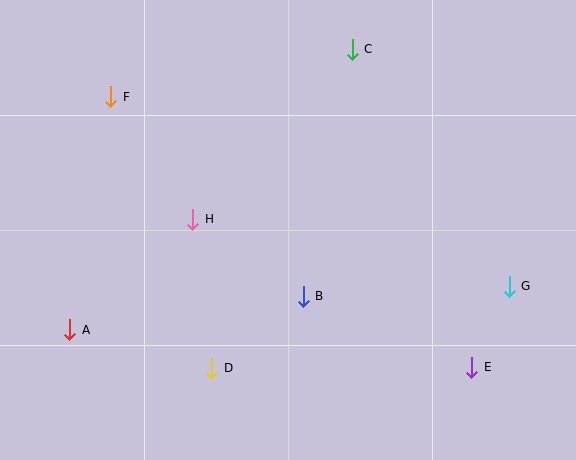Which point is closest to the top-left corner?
Point F is closest to the top-left corner.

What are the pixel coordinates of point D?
Point D is at (212, 368).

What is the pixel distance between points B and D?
The distance between B and D is 116 pixels.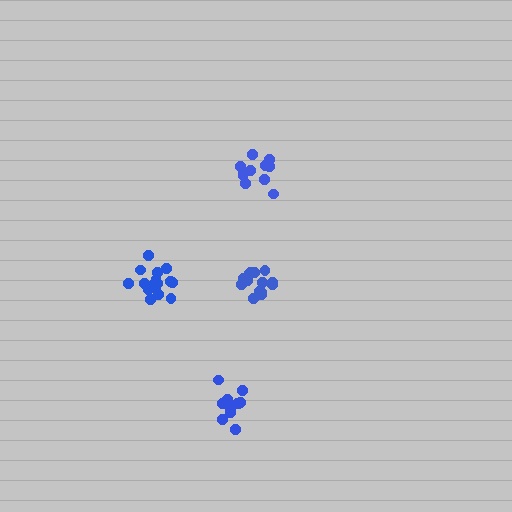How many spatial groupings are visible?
There are 4 spatial groupings.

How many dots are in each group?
Group 1: 15 dots, Group 2: 16 dots, Group 3: 12 dots, Group 4: 12 dots (55 total).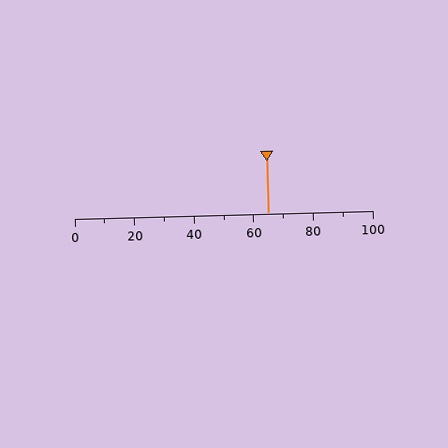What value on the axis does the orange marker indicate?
The marker indicates approximately 65.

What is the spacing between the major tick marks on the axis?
The major ticks are spaced 20 apart.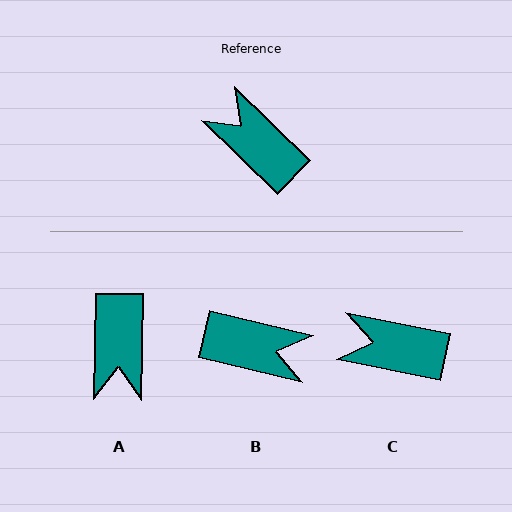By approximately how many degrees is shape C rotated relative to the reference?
Approximately 33 degrees counter-clockwise.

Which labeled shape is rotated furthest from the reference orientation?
B, about 150 degrees away.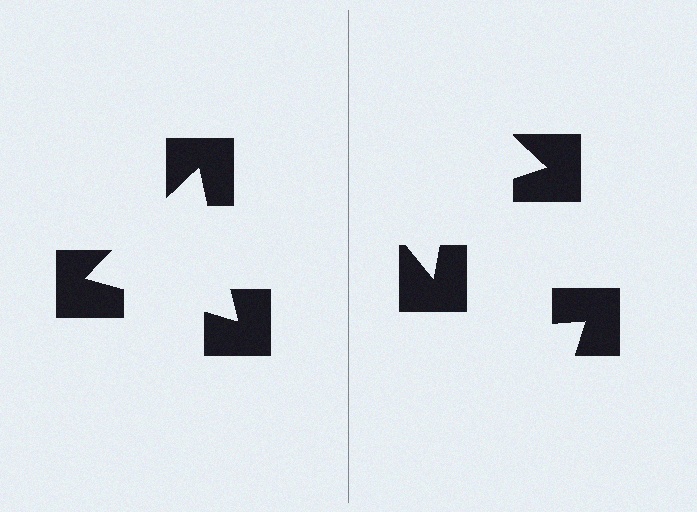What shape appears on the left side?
An illusory triangle.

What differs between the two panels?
The notched squares are positioned identically on both sides; only the wedge orientations differ. On the left they align to a triangle; on the right they are misaligned.